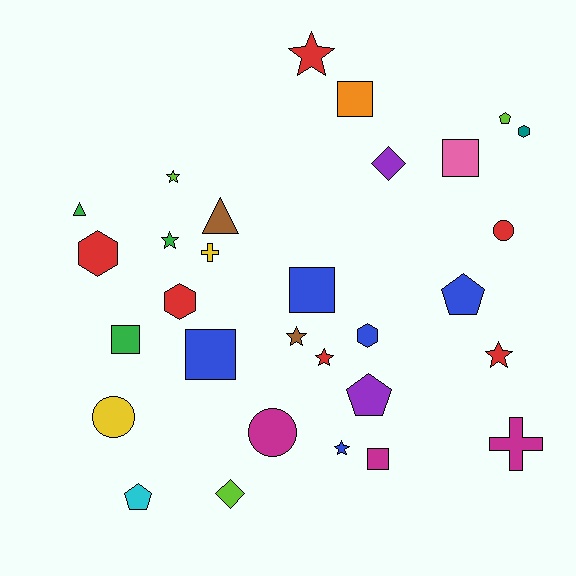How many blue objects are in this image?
There are 5 blue objects.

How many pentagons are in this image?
There are 4 pentagons.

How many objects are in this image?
There are 30 objects.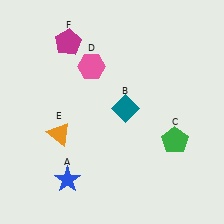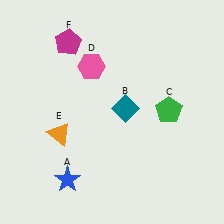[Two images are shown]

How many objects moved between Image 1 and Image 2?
1 object moved between the two images.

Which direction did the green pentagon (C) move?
The green pentagon (C) moved up.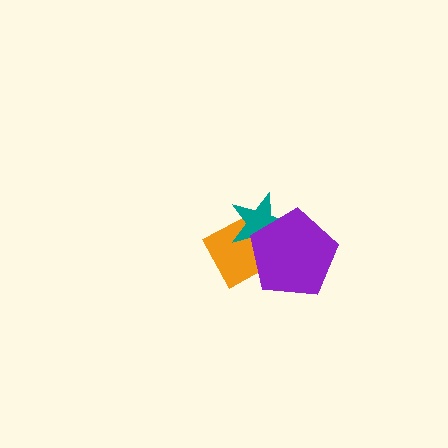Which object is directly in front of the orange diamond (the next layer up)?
The teal star is directly in front of the orange diamond.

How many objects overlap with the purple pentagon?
2 objects overlap with the purple pentagon.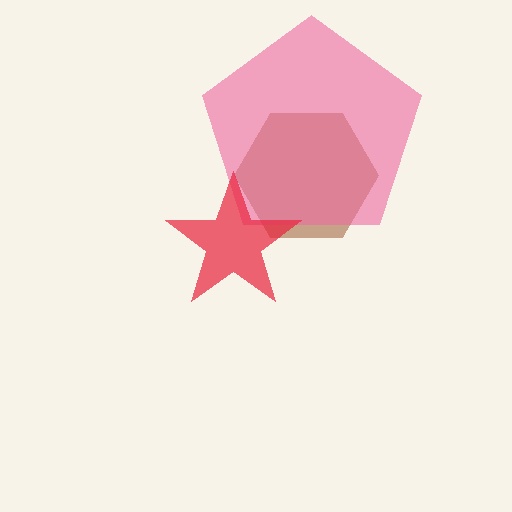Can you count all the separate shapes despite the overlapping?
Yes, there are 3 separate shapes.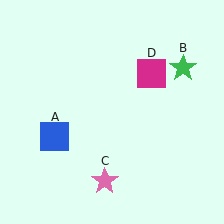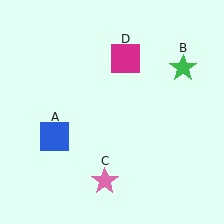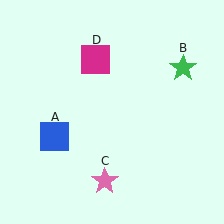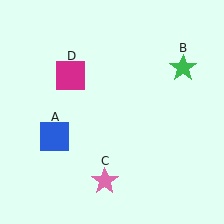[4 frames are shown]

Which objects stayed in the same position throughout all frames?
Blue square (object A) and green star (object B) and pink star (object C) remained stationary.